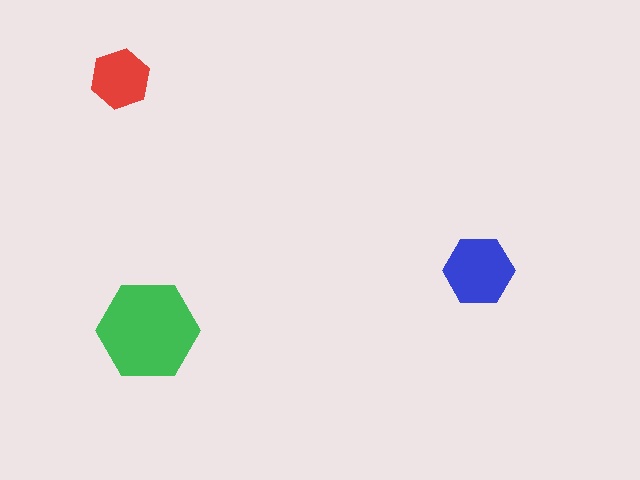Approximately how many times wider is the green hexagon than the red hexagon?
About 1.5 times wider.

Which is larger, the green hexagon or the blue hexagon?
The green one.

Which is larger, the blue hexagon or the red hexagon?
The blue one.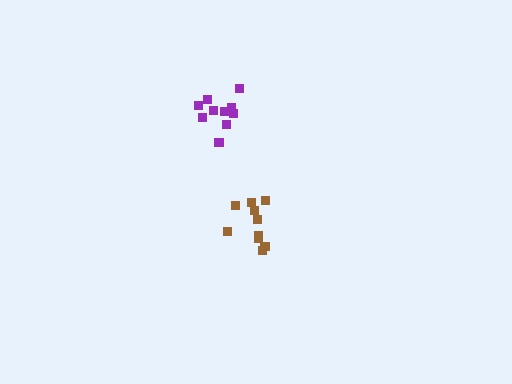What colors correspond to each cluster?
The clusters are colored: brown, purple.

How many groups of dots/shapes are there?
There are 2 groups.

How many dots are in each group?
Group 1: 11 dots, Group 2: 10 dots (21 total).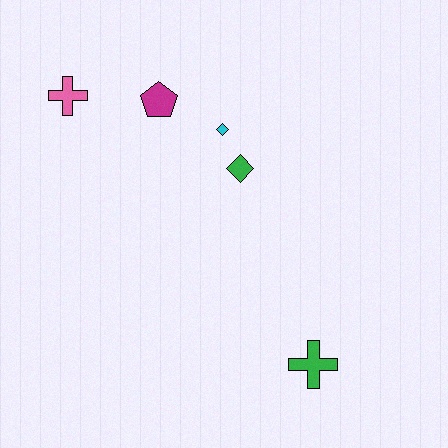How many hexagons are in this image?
There are no hexagons.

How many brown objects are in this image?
There are no brown objects.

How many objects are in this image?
There are 5 objects.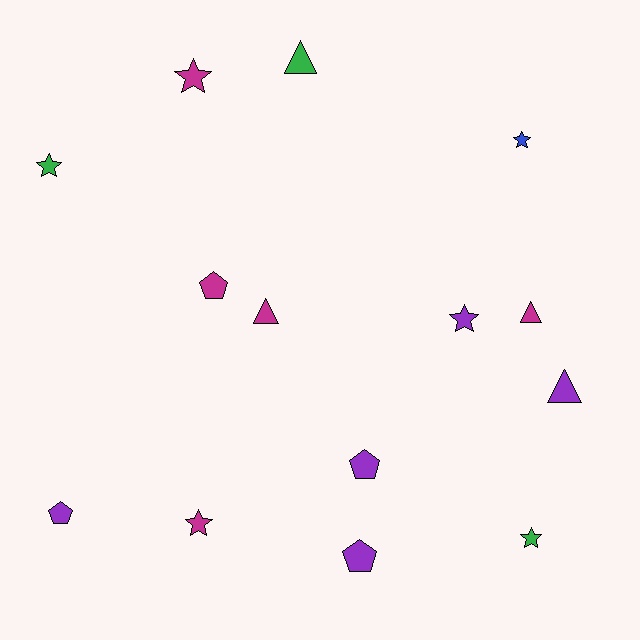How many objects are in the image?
There are 14 objects.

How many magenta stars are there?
There are 2 magenta stars.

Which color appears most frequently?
Magenta, with 5 objects.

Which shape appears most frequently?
Star, with 6 objects.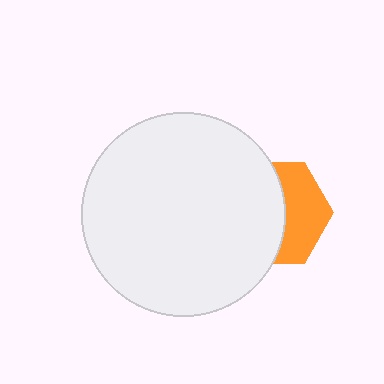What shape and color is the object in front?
The object in front is a white circle.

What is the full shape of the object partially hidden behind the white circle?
The partially hidden object is an orange hexagon.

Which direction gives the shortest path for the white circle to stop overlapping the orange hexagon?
Moving left gives the shortest separation.